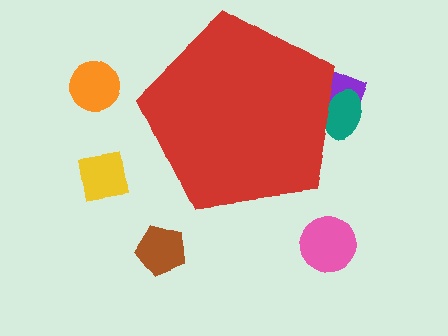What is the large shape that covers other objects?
A red pentagon.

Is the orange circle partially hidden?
No, the orange circle is fully visible.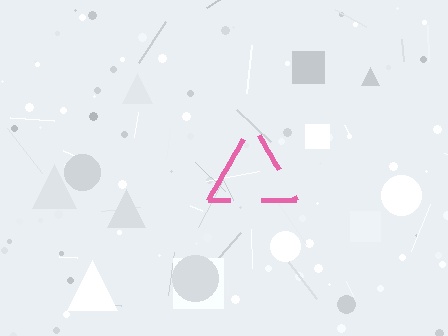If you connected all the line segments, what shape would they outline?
They would outline a triangle.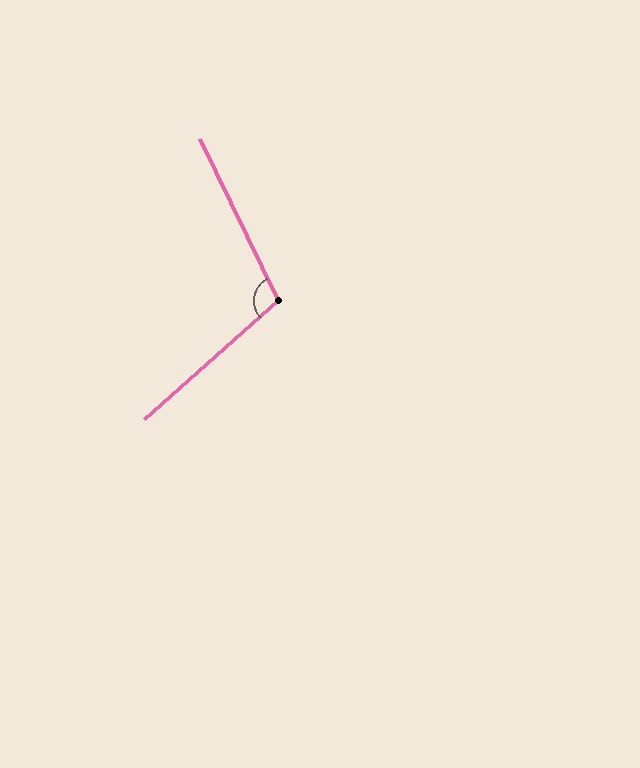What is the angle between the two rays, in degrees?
Approximately 106 degrees.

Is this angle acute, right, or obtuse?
It is obtuse.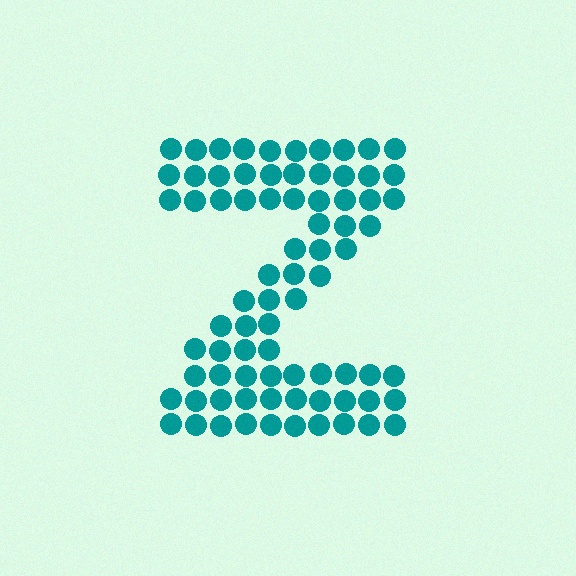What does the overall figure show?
The overall figure shows the letter Z.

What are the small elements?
The small elements are circles.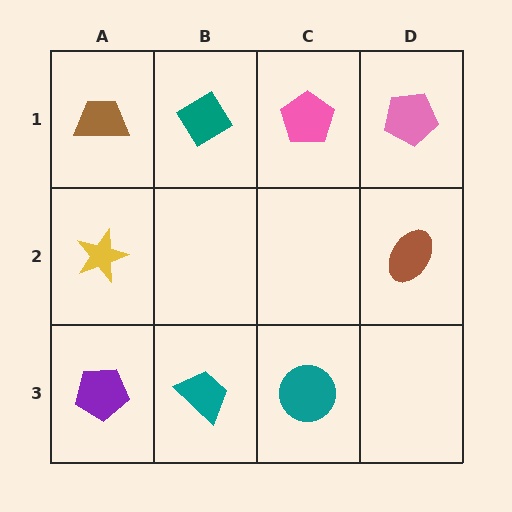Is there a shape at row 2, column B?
No, that cell is empty.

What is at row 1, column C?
A pink pentagon.